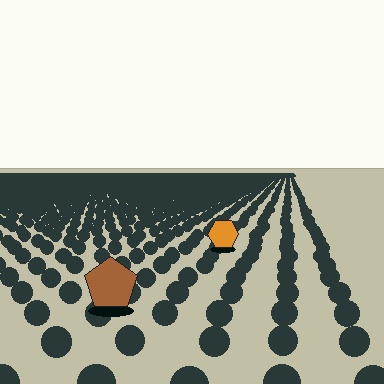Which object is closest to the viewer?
The brown pentagon is closest. The texture marks near it are larger and more spread out.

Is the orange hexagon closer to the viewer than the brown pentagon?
No. The brown pentagon is closer — you can tell from the texture gradient: the ground texture is coarser near it.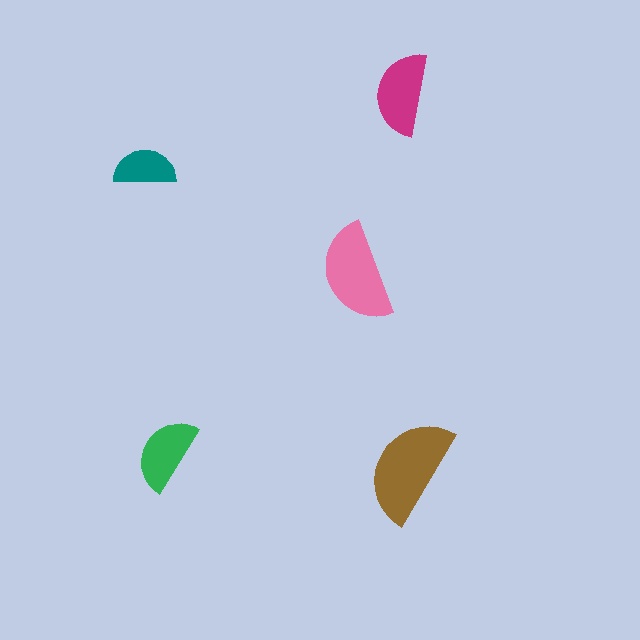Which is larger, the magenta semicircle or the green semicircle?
The magenta one.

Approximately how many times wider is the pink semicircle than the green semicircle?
About 1.5 times wider.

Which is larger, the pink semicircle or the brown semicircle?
The brown one.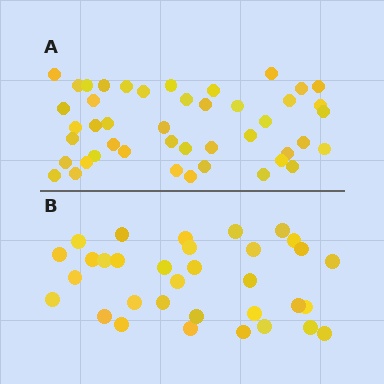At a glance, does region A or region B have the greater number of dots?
Region A (the top region) has more dots.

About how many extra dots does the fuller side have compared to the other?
Region A has roughly 12 or so more dots than region B.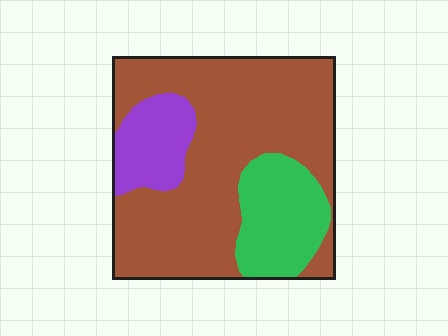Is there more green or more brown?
Brown.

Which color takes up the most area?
Brown, at roughly 65%.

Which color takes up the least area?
Purple, at roughly 15%.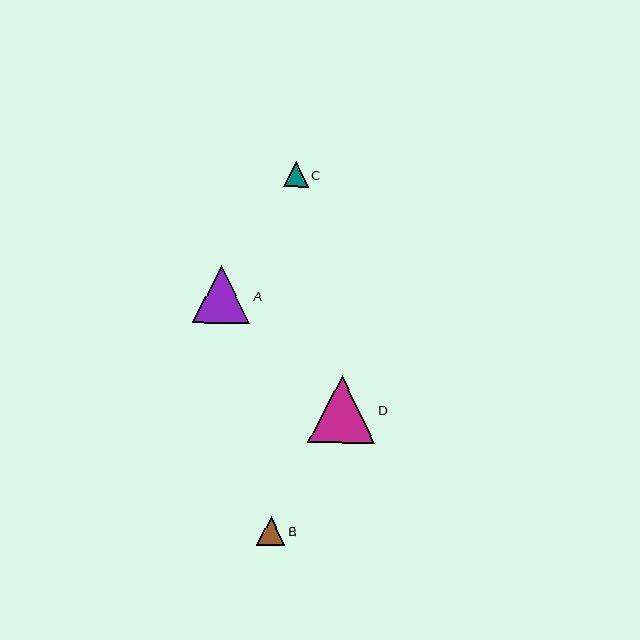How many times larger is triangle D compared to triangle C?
Triangle D is approximately 2.7 times the size of triangle C.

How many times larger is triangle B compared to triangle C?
Triangle B is approximately 1.2 times the size of triangle C.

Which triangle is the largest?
Triangle D is the largest with a size of approximately 67 pixels.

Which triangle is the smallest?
Triangle C is the smallest with a size of approximately 24 pixels.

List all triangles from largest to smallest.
From largest to smallest: D, A, B, C.